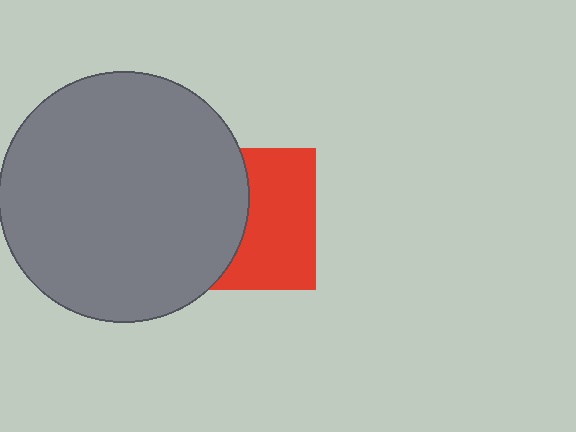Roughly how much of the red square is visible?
About half of it is visible (roughly 53%).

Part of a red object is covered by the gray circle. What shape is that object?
It is a square.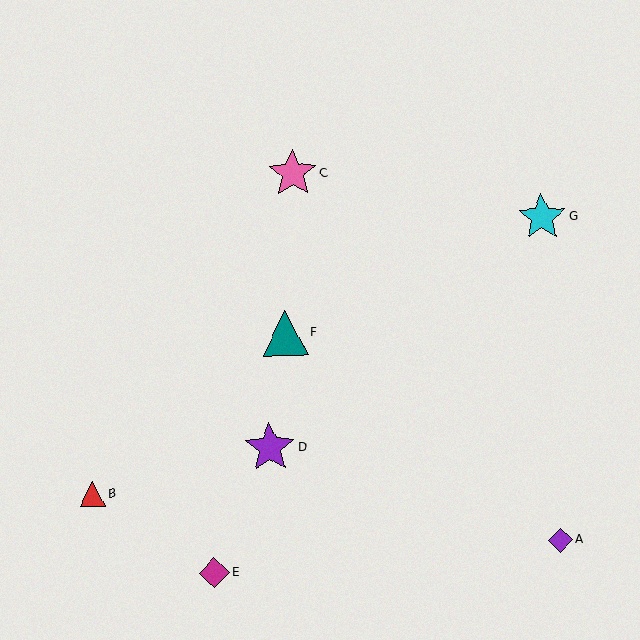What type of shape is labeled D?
Shape D is a purple star.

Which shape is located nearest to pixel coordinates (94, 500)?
The red triangle (labeled B) at (92, 494) is nearest to that location.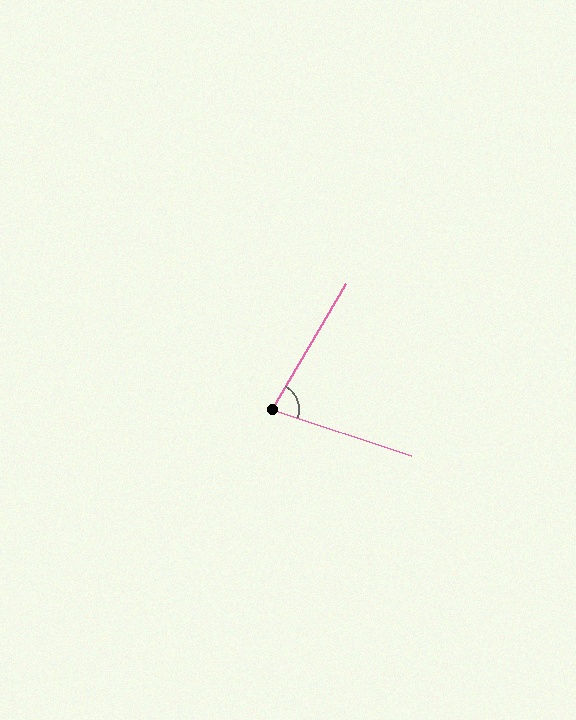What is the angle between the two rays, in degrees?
Approximately 78 degrees.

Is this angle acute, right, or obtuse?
It is acute.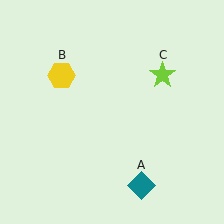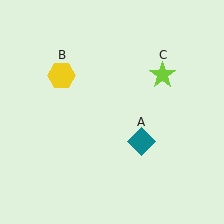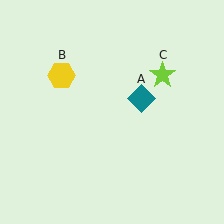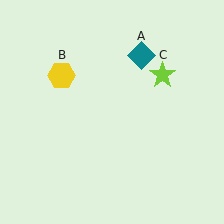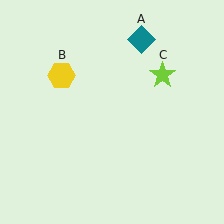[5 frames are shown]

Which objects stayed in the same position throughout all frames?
Yellow hexagon (object B) and lime star (object C) remained stationary.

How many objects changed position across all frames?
1 object changed position: teal diamond (object A).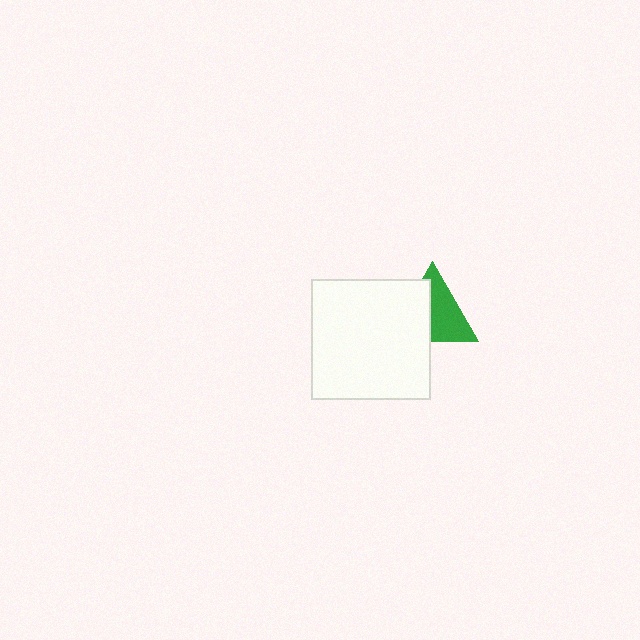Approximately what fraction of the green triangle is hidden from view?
Roughly 46% of the green triangle is hidden behind the white square.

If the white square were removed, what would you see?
You would see the complete green triangle.